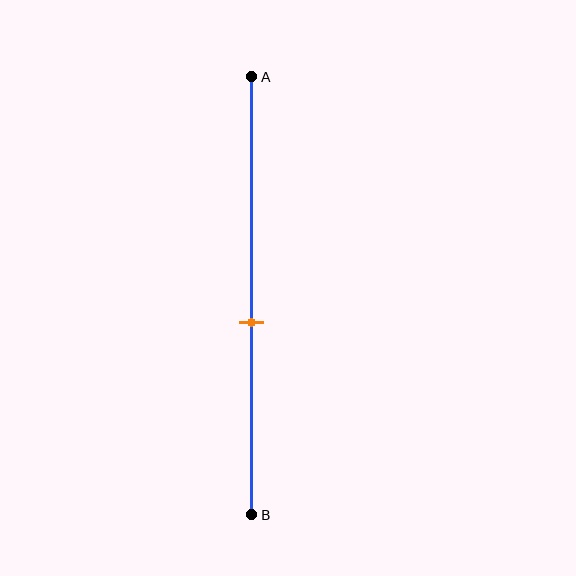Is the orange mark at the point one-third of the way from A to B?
No, the mark is at about 55% from A, not at the 33% one-third point.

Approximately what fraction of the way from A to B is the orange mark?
The orange mark is approximately 55% of the way from A to B.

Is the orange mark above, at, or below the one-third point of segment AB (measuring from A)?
The orange mark is below the one-third point of segment AB.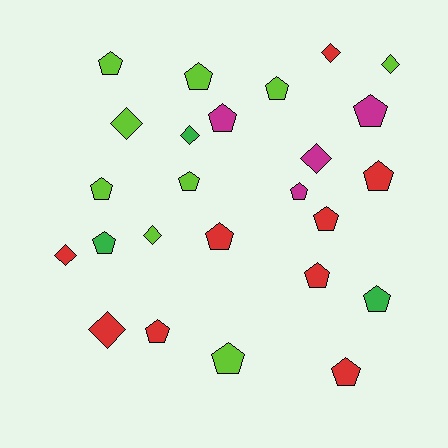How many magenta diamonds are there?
There is 1 magenta diamond.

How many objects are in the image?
There are 25 objects.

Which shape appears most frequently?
Pentagon, with 17 objects.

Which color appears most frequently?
Lime, with 9 objects.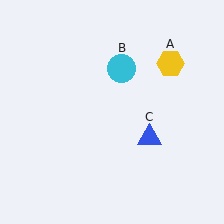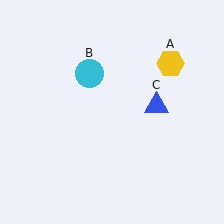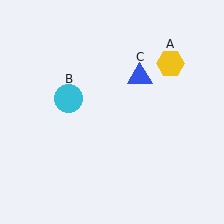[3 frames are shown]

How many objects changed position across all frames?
2 objects changed position: cyan circle (object B), blue triangle (object C).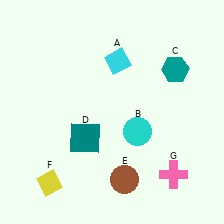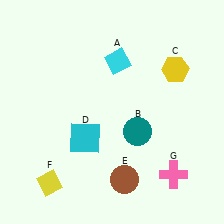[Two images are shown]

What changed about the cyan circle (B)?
In Image 1, B is cyan. In Image 2, it changed to teal.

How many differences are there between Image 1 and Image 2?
There are 3 differences between the two images.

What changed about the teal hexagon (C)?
In Image 1, C is teal. In Image 2, it changed to yellow.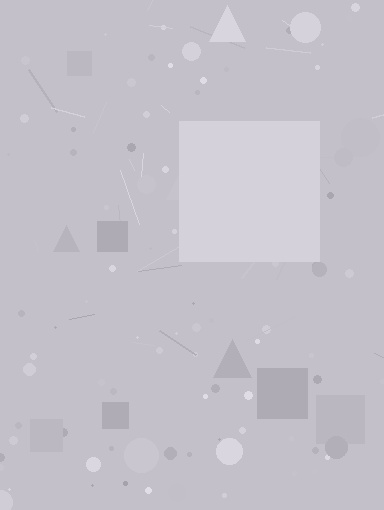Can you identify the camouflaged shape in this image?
The camouflaged shape is a square.